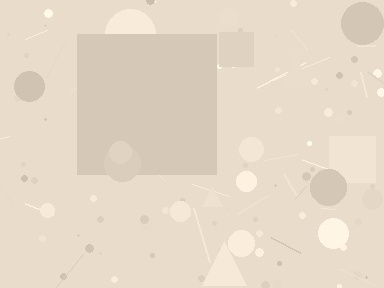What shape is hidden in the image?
A square is hidden in the image.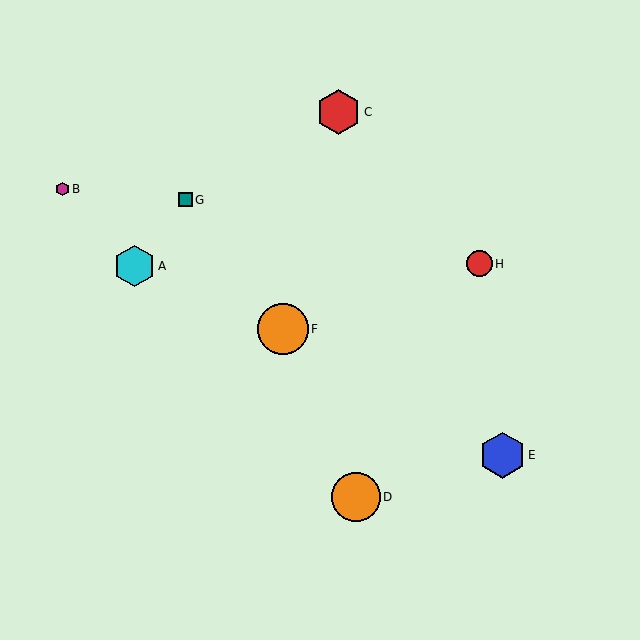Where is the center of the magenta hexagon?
The center of the magenta hexagon is at (62, 189).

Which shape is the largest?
The orange circle (labeled F) is the largest.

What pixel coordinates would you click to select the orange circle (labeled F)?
Click at (283, 329) to select the orange circle F.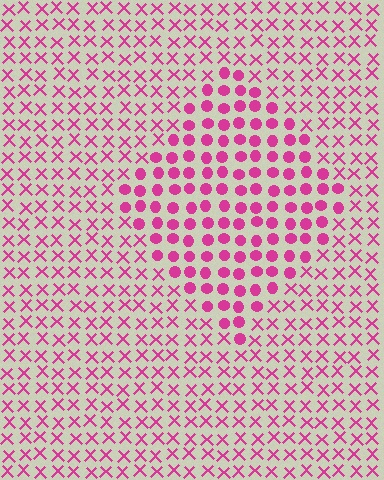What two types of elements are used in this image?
The image uses circles inside the diamond region and X marks outside it.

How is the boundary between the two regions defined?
The boundary is defined by a change in element shape: circles inside vs. X marks outside. All elements share the same color and spacing.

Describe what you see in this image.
The image is filled with small magenta elements arranged in a uniform grid. A diamond-shaped region contains circles, while the surrounding area contains X marks. The boundary is defined purely by the change in element shape.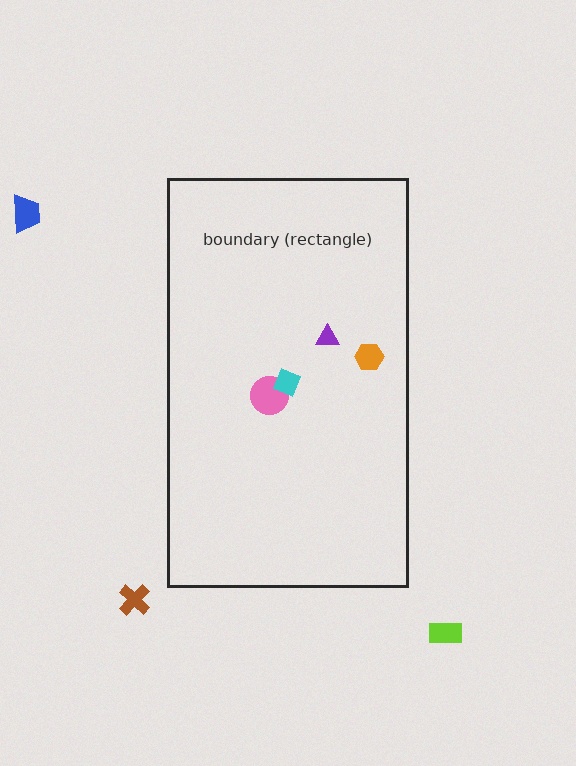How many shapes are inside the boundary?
4 inside, 3 outside.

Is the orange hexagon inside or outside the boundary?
Inside.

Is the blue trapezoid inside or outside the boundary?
Outside.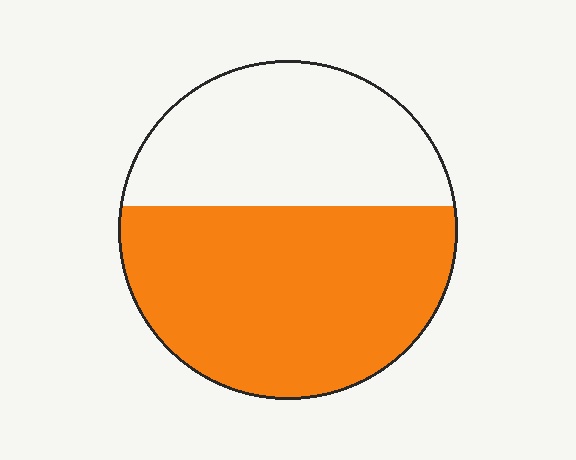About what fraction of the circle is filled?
About three fifths (3/5).